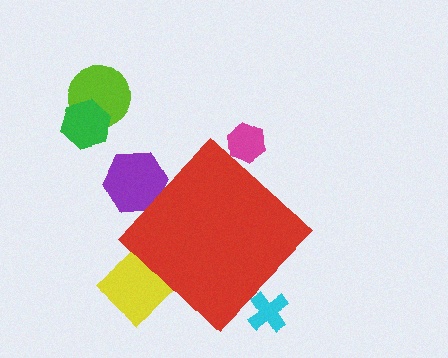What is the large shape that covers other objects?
A red diamond.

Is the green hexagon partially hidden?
No, the green hexagon is fully visible.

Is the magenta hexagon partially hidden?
Yes, the magenta hexagon is partially hidden behind the red diamond.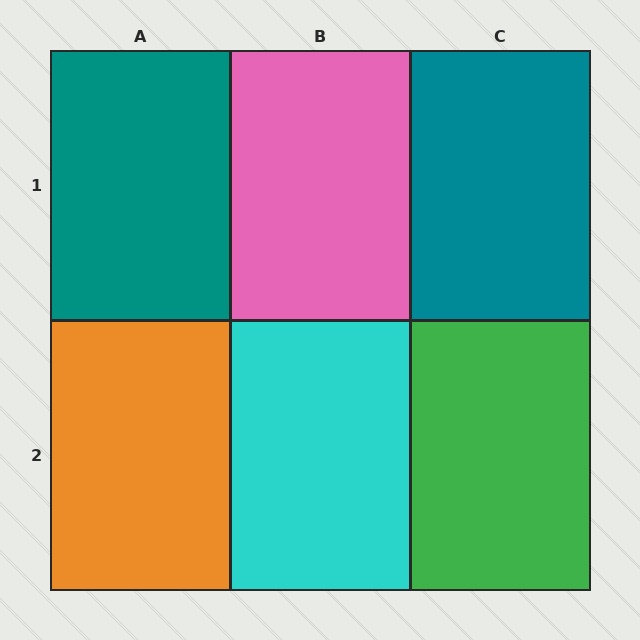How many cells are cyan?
1 cell is cyan.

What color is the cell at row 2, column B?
Cyan.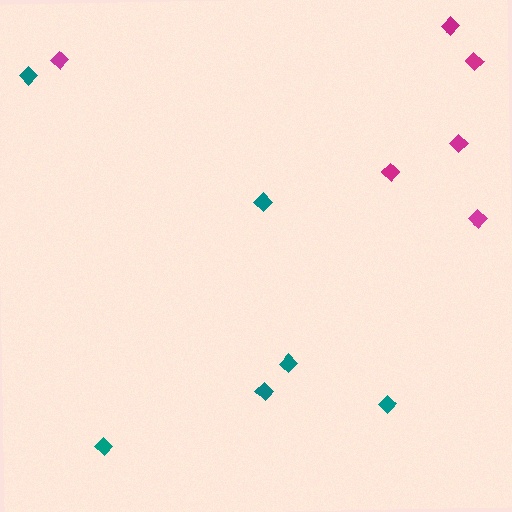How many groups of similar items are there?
There are 2 groups: one group of magenta diamonds (6) and one group of teal diamonds (6).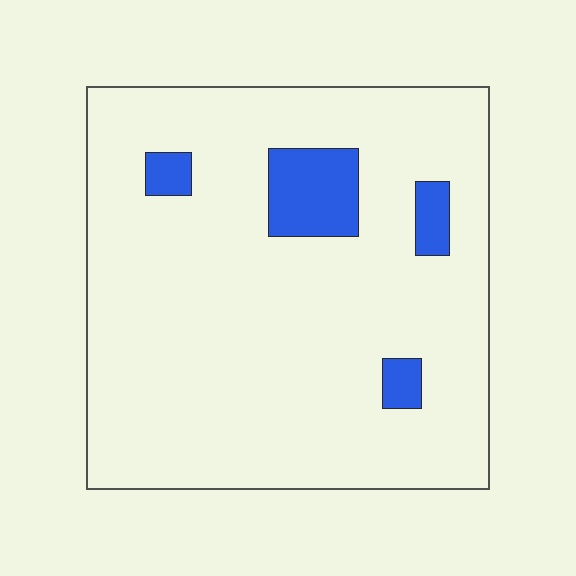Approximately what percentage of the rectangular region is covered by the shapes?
Approximately 10%.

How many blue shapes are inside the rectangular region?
4.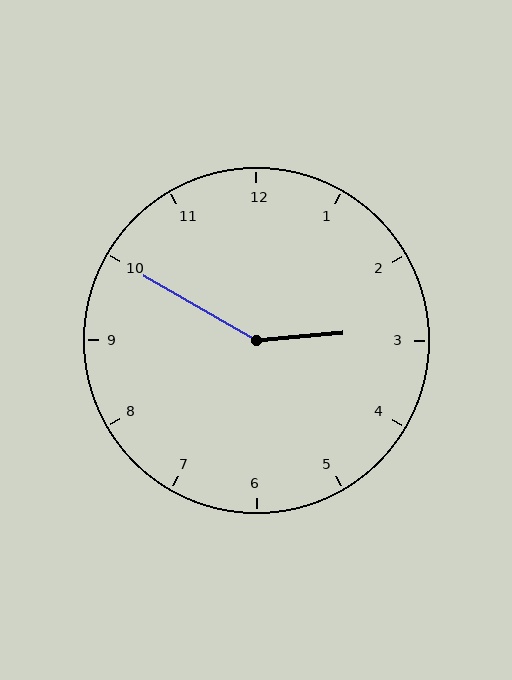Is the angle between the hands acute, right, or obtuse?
It is obtuse.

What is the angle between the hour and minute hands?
Approximately 145 degrees.